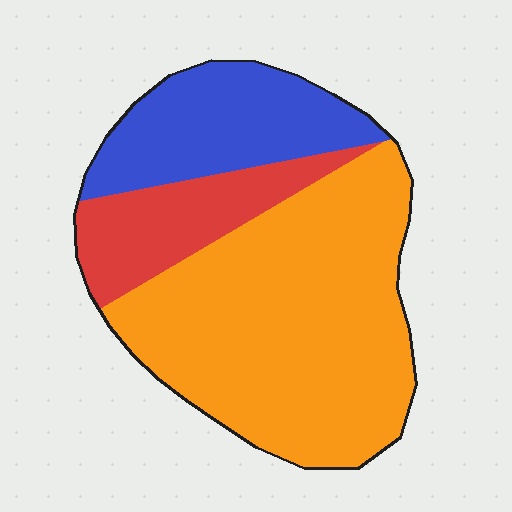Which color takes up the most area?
Orange, at roughly 60%.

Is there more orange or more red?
Orange.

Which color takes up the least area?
Red, at roughly 15%.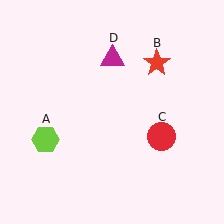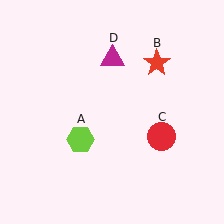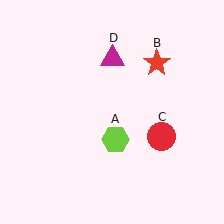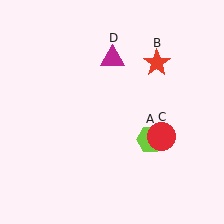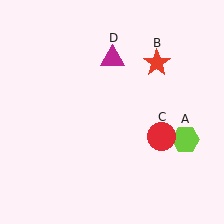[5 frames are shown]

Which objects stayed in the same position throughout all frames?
Red star (object B) and red circle (object C) and magenta triangle (object D) remained stationary.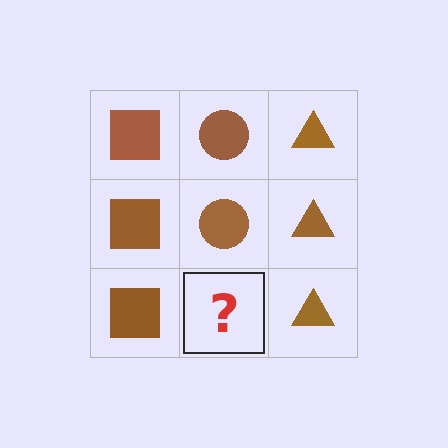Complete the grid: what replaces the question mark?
The question mark should be replaced with a brown circle.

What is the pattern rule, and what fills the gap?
The rule is that each column has a consistent shape. The gap should be filled with a brown circle.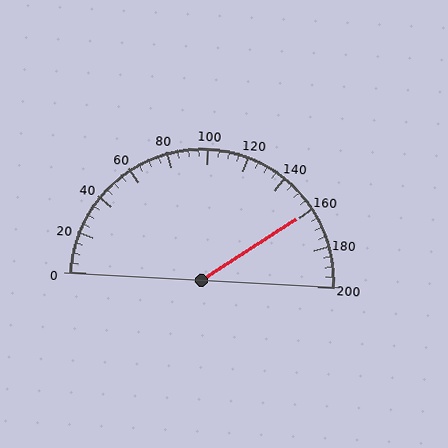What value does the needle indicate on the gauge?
The needle indicates approximately 160.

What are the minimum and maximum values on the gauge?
The gauge ranges from 0 to 200.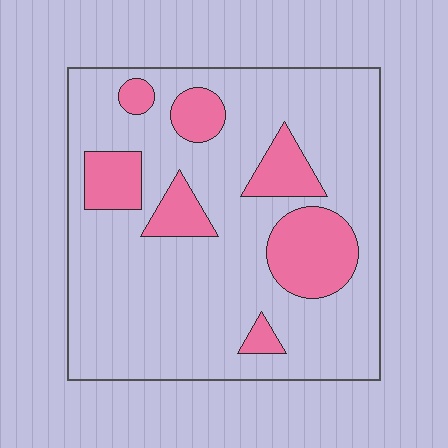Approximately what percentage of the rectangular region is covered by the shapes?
Approximately 20%.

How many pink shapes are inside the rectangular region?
7.